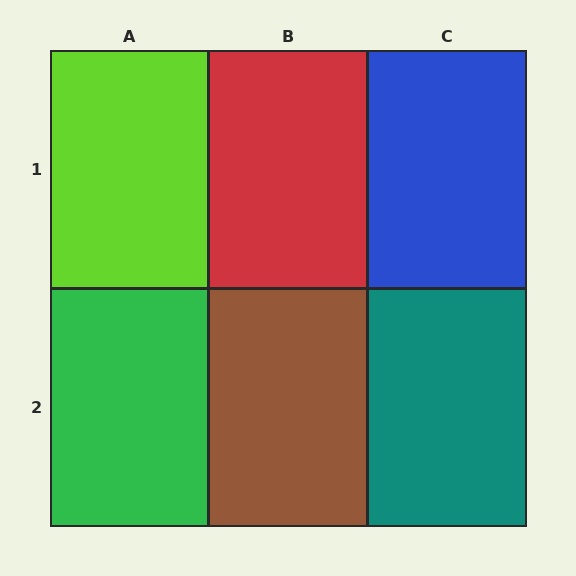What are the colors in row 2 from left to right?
Green, brown, teal.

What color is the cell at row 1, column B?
Red.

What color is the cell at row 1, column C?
Blue.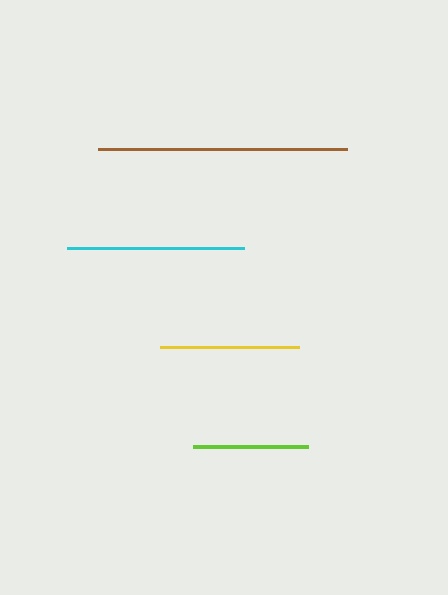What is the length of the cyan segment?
The cyan segment is approximately 177 pixels long.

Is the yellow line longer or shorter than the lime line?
The yellow line is longer than the lime line.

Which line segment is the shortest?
The lime line is the shortest at approximately 115 pixels.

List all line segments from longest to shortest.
From longest to shortest: brown, cyan, yellow, lime.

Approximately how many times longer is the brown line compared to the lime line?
The brown line is approximately 2.2 times the length of the lime line.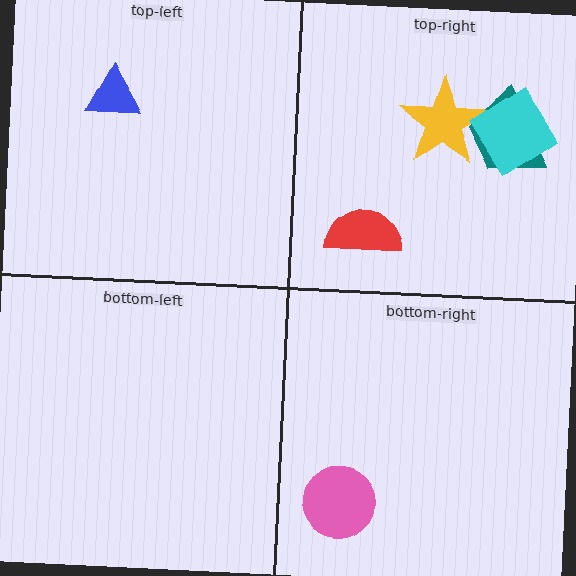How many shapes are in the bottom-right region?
1.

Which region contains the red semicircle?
The top-right region.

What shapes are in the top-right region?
The yellow star, the teal trapezoid, the red semicircle, the cyan diamond.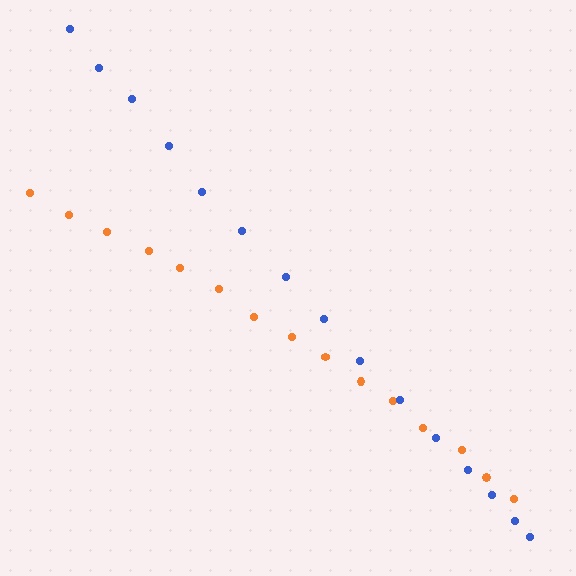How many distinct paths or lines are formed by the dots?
There are 2 distinct paths.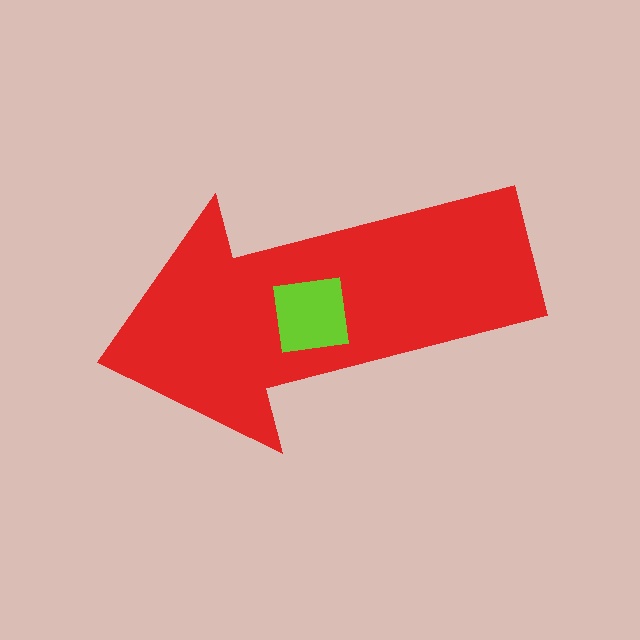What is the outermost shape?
The red arrow.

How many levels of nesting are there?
2.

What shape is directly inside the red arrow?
The lime square.